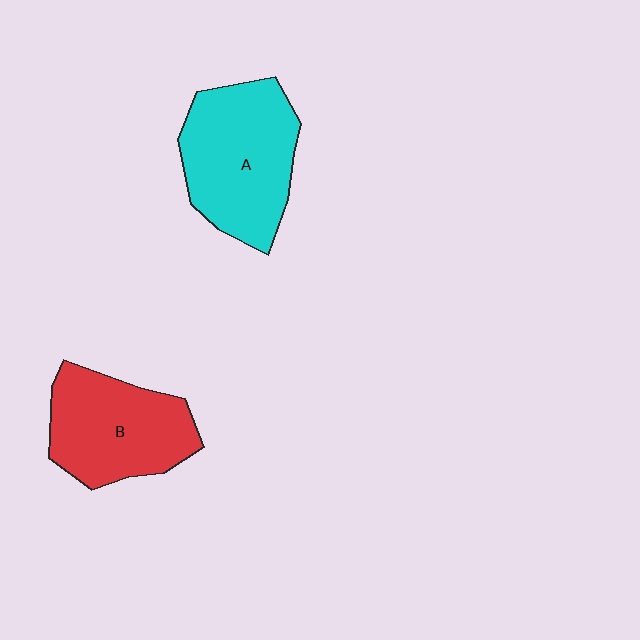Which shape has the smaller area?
Shape B (red).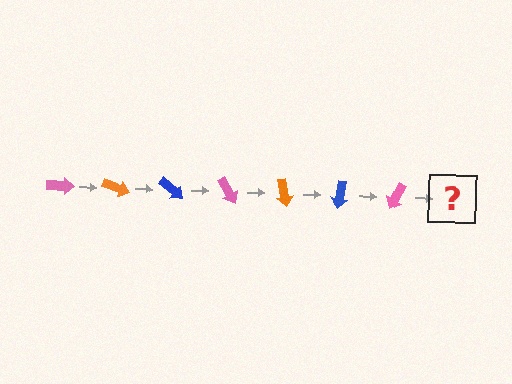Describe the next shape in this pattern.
It should be an orange arrow, rotated 140 degrees from the start.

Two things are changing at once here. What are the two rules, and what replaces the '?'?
The two rules are that it rotates 20 degrees each step and the color cycles through pink, orange, and blue. The '?' should be an orange arrow, rotated 140 degrees from the start.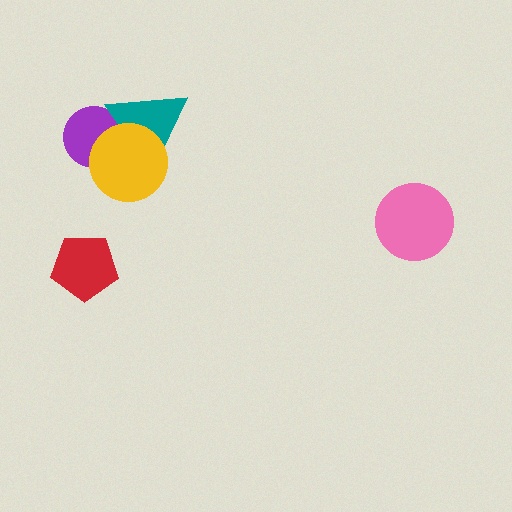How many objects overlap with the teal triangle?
2 objects overlap with the teal triangle.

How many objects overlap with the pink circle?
0 objects overlap with the pink circle.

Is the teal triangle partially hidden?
Yes, it is partially covered by another shape.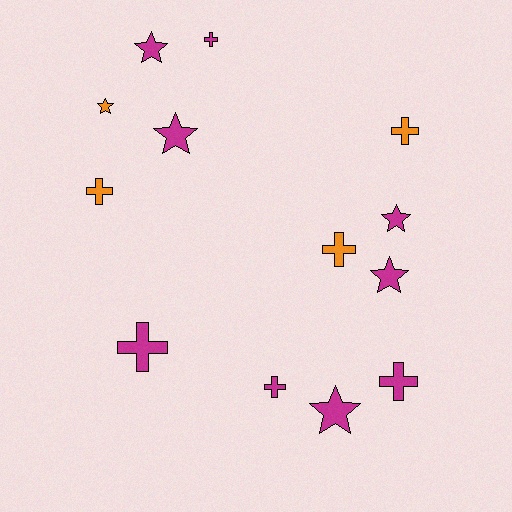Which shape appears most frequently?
Cross, with 7 objects.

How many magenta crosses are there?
There are 4 magenta crosses.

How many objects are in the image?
There are 13 objects.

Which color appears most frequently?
Magenta, with 9 objects.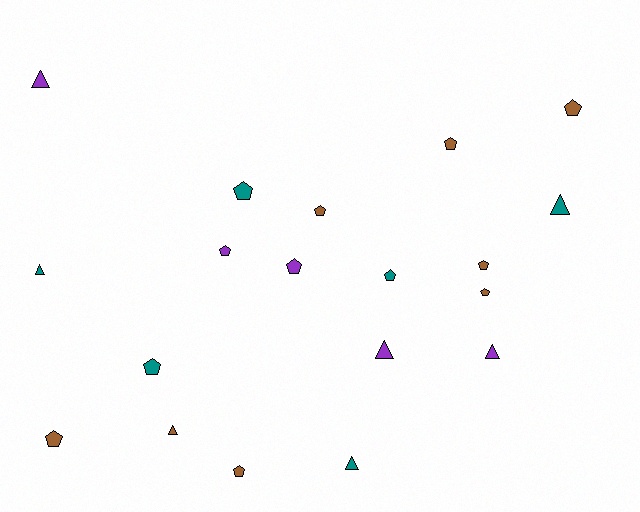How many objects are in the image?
There are 19 objects.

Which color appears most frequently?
Brown, with 8 objects.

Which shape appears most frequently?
Pentagon, with 12 objects.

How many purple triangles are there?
There are 3 purple triangles.